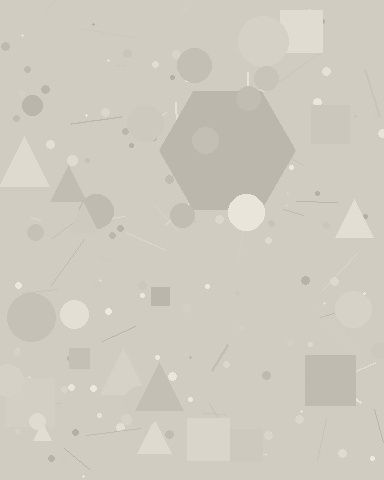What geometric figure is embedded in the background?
A hexagon is embedded in the background.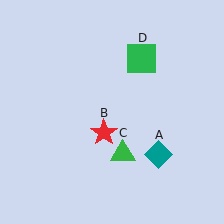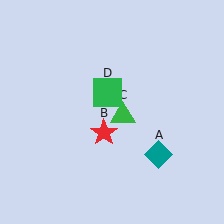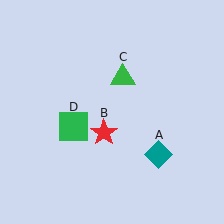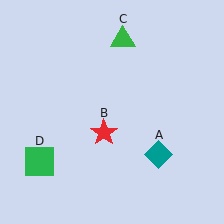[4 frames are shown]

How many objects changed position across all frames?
2 objects changed position: green triangle (object C), green square (object D).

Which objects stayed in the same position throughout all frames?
Teal diamond (object A) and red star (object B) remained stationary.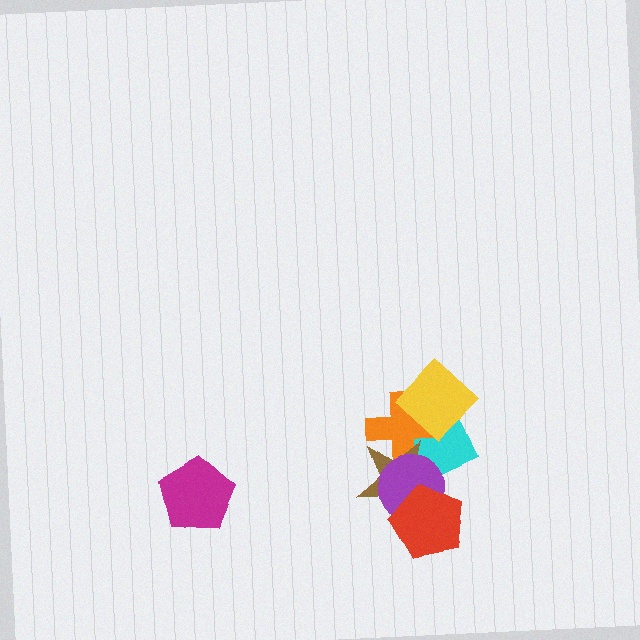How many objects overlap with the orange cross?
4 objects overlap with the orange cross.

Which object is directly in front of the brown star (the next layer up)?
The purple circle is directly in front of the brown star.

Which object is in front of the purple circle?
The red pentagon is in front of the purple circle.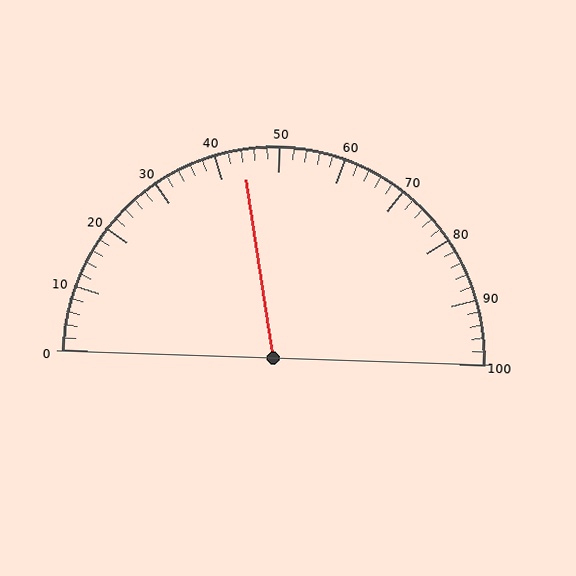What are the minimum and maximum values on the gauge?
The gauge ranges from 0 to 100.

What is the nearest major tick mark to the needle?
The nearest major tick mark is 40.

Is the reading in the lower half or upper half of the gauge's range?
The reading is in the lower half of the range (0 to 100).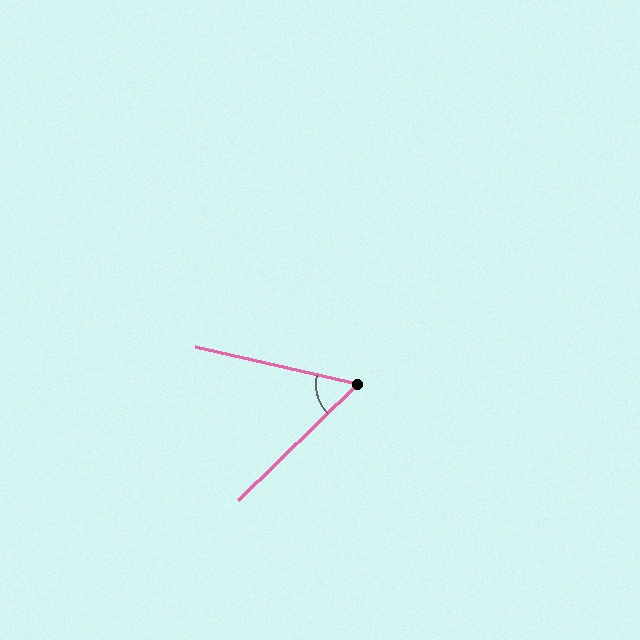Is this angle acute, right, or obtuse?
It is acute.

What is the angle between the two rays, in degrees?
Approximately 57 degrees.